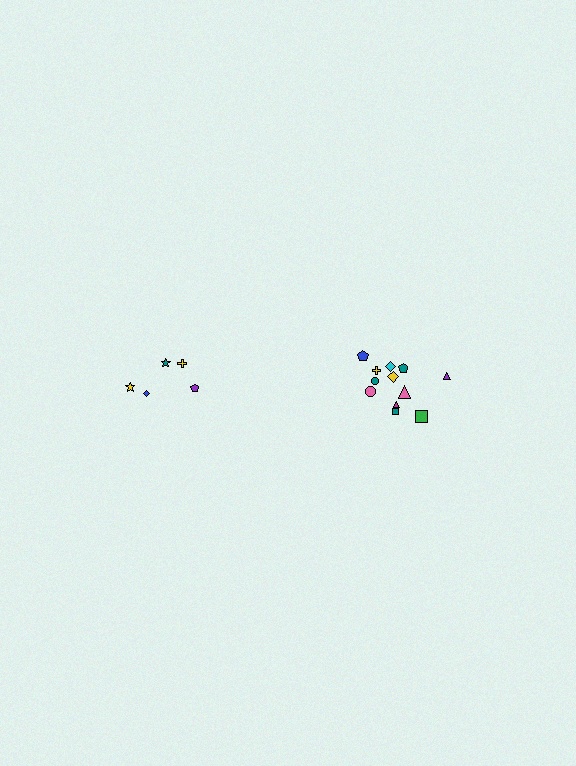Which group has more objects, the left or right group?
The right group.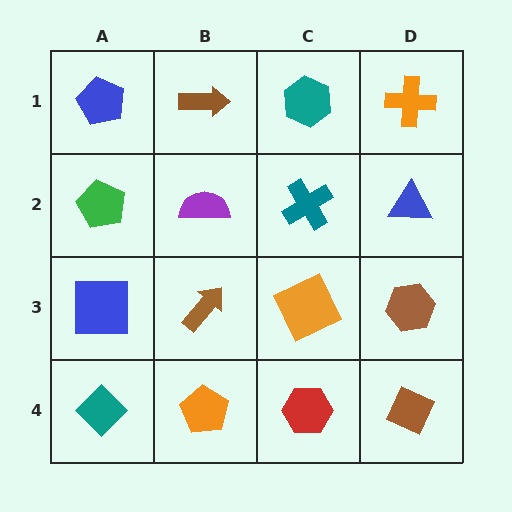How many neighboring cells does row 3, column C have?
4.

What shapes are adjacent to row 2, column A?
A blue pentagon (row 1, column A), a blue square (row 3, column A), a purple semicircle (row 2, column B).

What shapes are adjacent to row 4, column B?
A brown arrow (row 3, column B), a teal diamond (row 4, column A), a red hexagon (row 4, column C).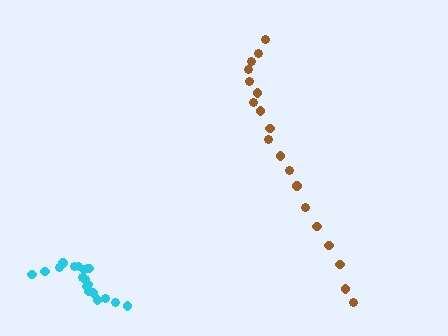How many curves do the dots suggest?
There are 2 distinct paths.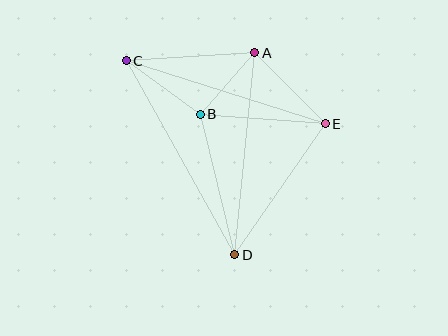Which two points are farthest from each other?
Points C and D are farthest from each other.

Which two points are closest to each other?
Points A and B are closest to each other.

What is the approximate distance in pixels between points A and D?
The distance between A and D is approximately 203 pixels.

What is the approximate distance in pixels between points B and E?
The distance between B and E is approximately 126 pixels.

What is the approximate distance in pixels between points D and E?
The distance between D and E is approximately 159 pixels.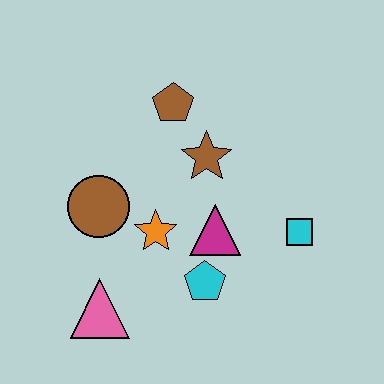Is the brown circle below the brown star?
Yes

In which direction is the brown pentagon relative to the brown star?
The brown pentagon is above the brown star.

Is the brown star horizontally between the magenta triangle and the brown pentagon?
Yes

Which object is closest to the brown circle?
The orange star is closest to the brown circle.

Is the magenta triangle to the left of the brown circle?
No